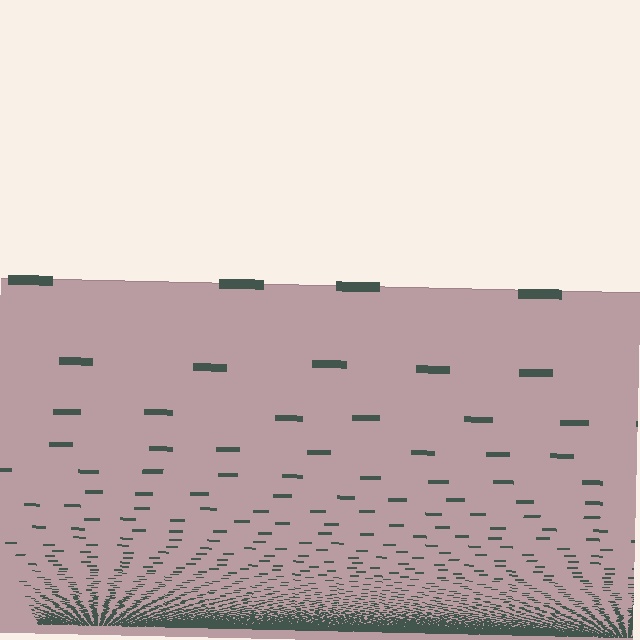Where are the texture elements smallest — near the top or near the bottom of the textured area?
Near the bottom.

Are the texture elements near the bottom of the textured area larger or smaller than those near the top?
Smaller. The gradient is inverted — elements near the bottom are smaller and denser.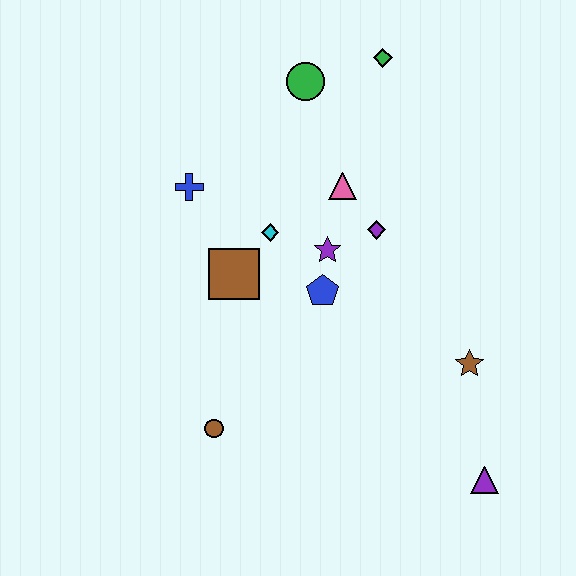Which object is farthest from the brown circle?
The green diamond is farthest from the brown circle.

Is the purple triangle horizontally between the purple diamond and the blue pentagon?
No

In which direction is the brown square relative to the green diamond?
The brown square is below the green diamond.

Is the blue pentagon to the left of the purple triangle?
Yes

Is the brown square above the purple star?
No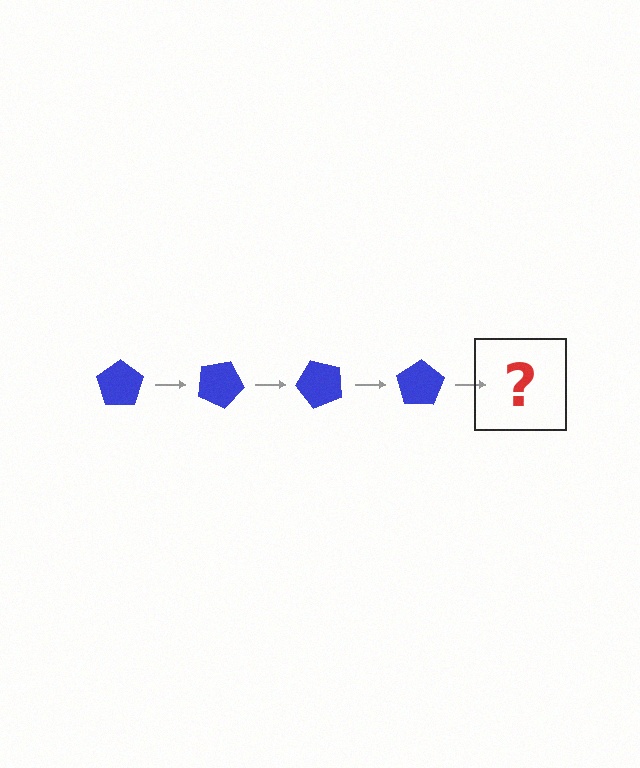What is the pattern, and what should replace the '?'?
The pattern is that the pentagon rotates 25 degrees each step. The '?' should be a blue pentagon rotated 100 degrees.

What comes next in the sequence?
The next element should be a blue pentagon rotated 100 degrees.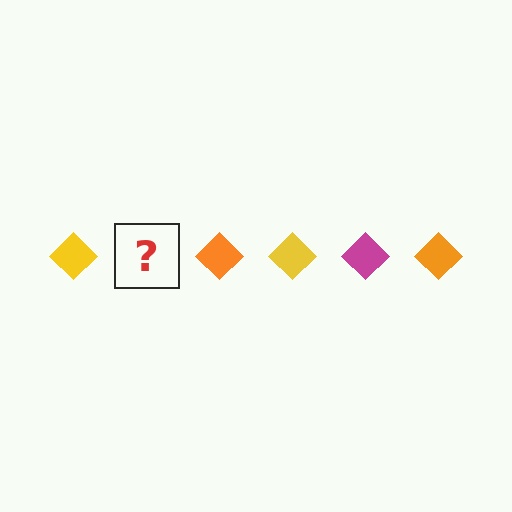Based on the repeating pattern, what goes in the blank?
The blank should be a magenta diamond.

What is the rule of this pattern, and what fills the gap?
The rule is that the pattern cycles through yellow, magenta, orange diamonds. The gap should be filled with a magenta diamond.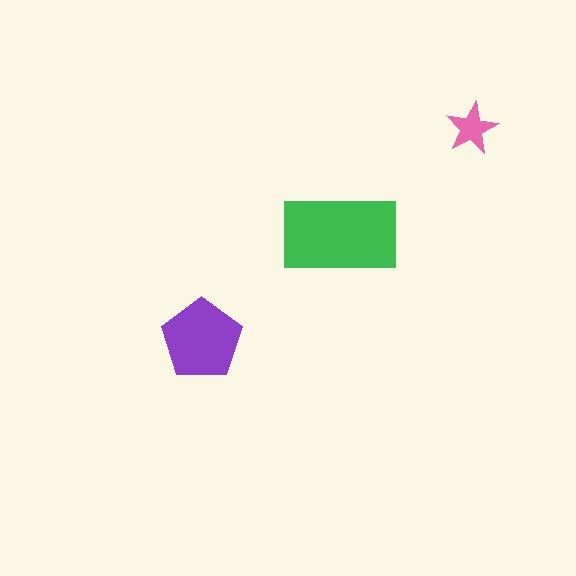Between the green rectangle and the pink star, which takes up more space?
The green rectangle.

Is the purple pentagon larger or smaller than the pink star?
Larger.